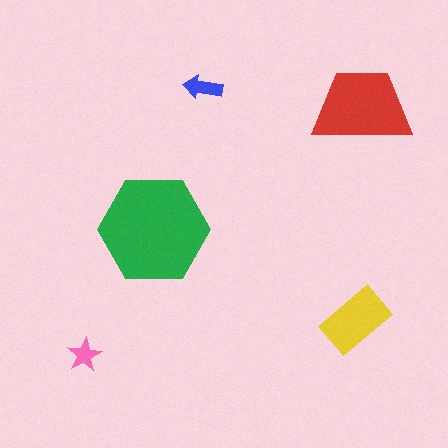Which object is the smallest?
The pink star.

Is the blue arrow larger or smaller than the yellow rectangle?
Smaller.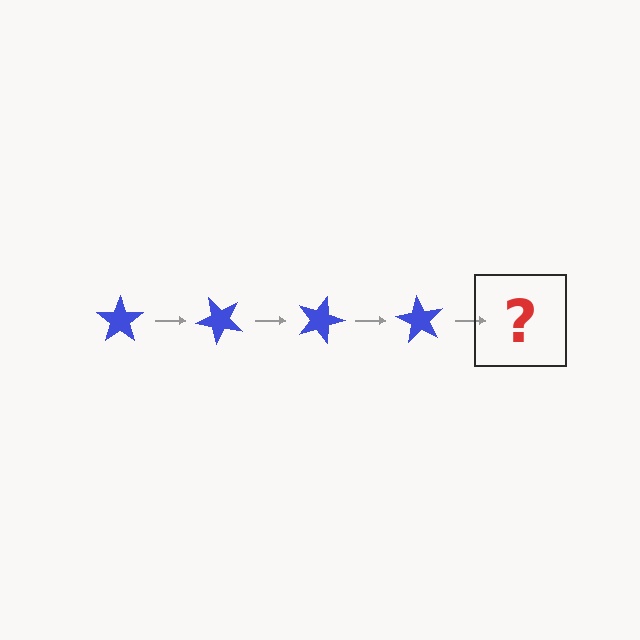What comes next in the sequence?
The next element should be a blue star rotated 180 degrees.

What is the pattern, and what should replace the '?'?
The pattern is that the star rotates 45 degrees each step. The '?' should be a blue star rotated 180 degrees.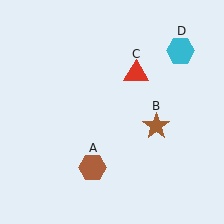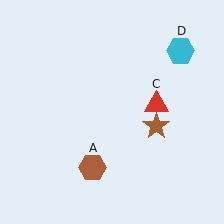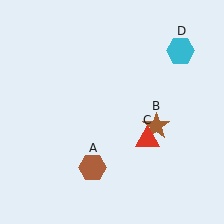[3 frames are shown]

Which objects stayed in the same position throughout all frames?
Brown hexagon (object A) and brown star (object B) and cyan hexagon (object D) remained stationary.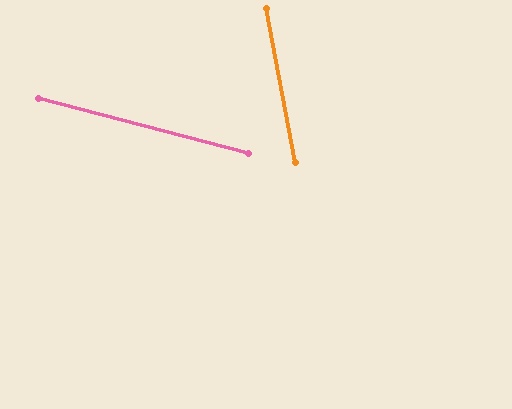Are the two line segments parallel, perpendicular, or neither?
Neither parallel nor perpendicular — they differ by about 65°.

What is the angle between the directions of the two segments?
Approximately 65 degrees.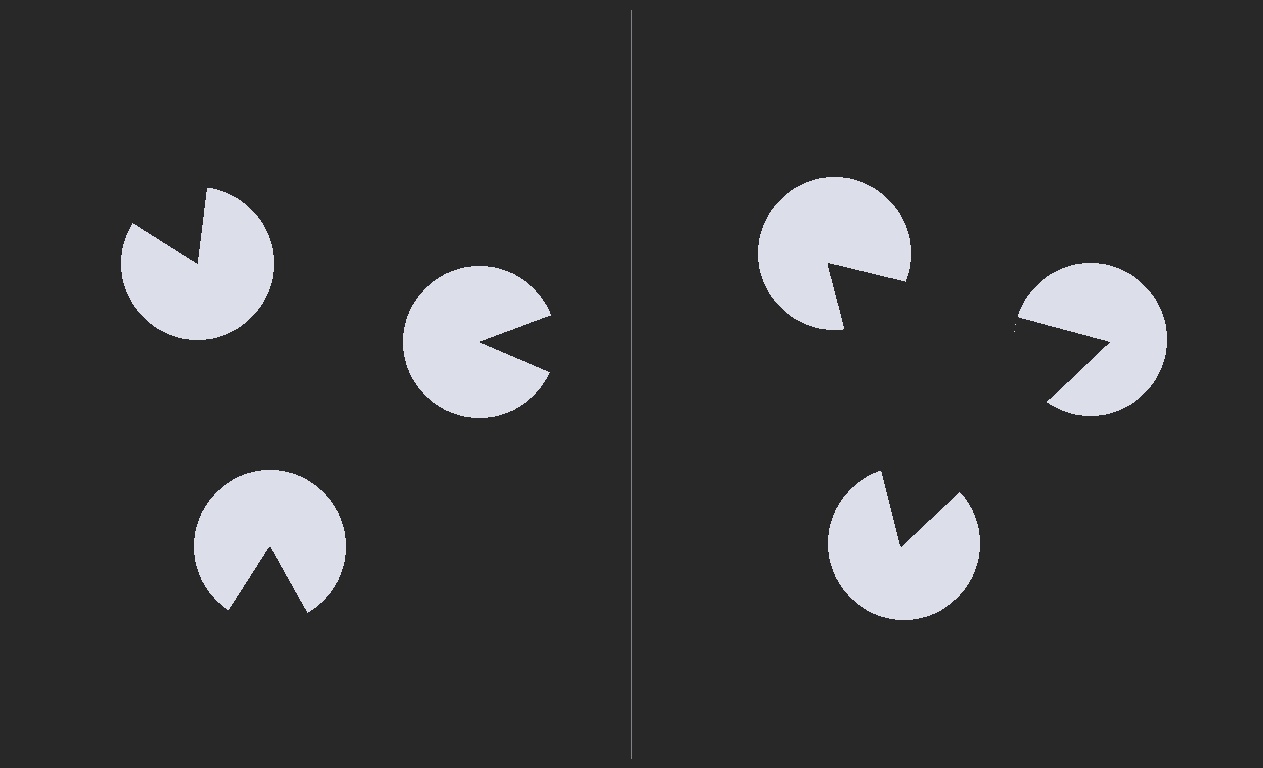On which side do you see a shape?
An illusory triangle appears on the right side. On the left side the wedge cuts are rotated, so no coherent shape forms.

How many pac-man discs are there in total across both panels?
6 — 3 on each side.